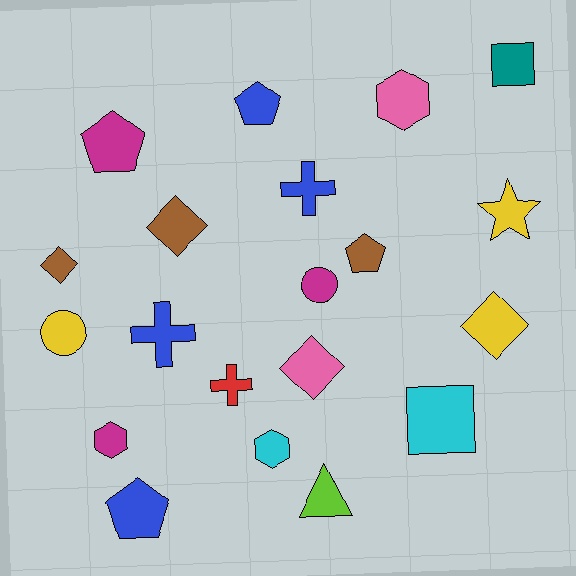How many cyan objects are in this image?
There are 2 cyan objects.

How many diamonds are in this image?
There are 4 diamonds.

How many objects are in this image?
There are 20 objects.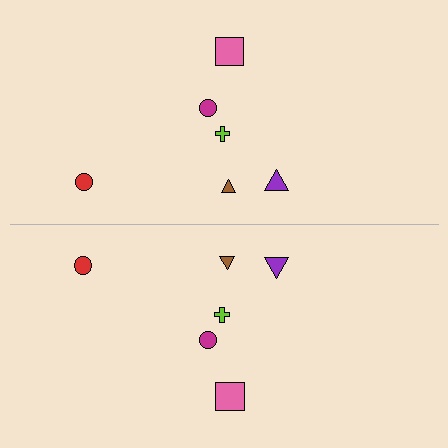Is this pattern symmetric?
Yes, this pattern has bilateral (reflection) symmetry.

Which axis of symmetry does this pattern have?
The pattern has a horizontal axis of symmetry running through the center of the image.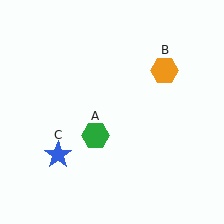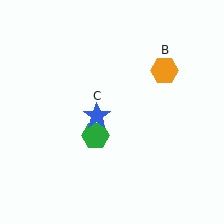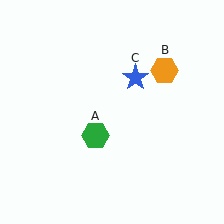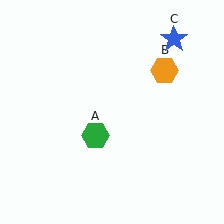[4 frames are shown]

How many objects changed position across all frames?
1 object changed position: blue star (object C).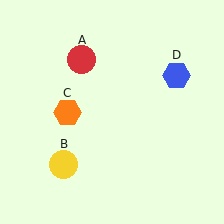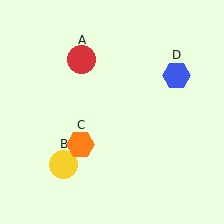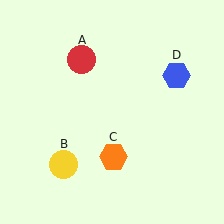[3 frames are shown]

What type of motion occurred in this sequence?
The orange hexagon (object C) rotated counterclockwise around the center of the scene.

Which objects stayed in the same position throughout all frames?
Red circle (object A) and yellow circle (object B) and blue hexagon (object D) remained stationary.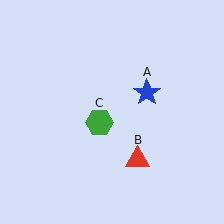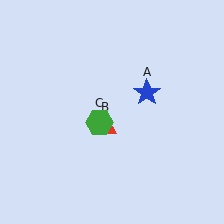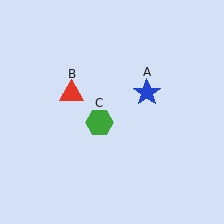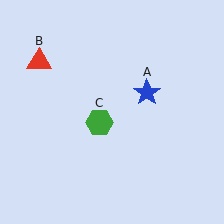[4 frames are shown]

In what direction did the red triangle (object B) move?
The red triangle (object B) moved up and to the left.